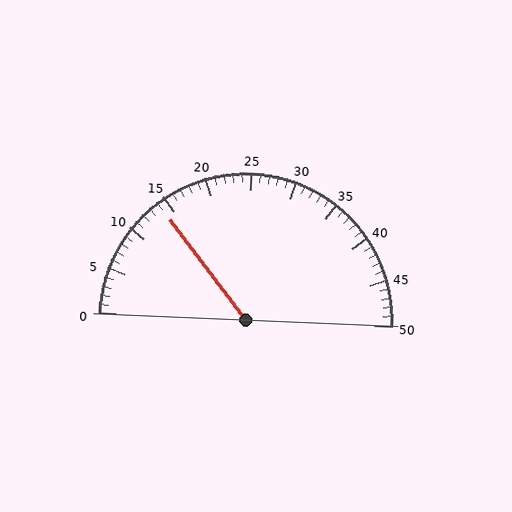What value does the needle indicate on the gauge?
The needle indicates approximately 14.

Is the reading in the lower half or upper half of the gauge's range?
The reading is in the lower half of the range (0 to 50).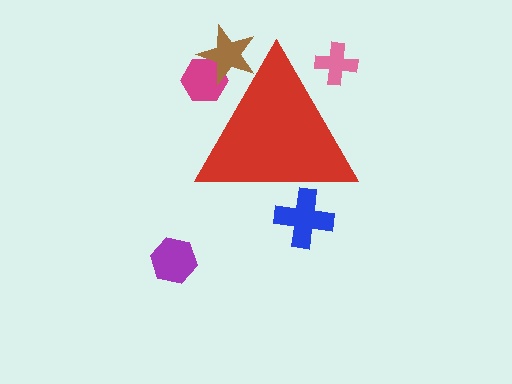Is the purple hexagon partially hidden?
No, the purple hexagon is fully visible.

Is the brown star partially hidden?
Yes, the brown star is partially hidden behind the red triangle.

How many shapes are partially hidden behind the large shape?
4 shapes are partially hidden.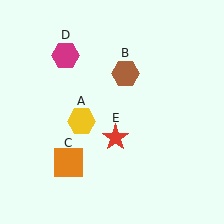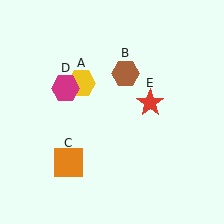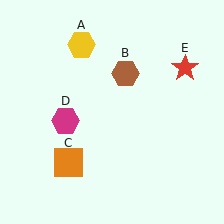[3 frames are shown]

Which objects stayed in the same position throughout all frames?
Brown hexagon (object B) and orange square (object C) remained stationary.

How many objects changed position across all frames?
3 objects changed position: yellow hexagon (object A), magenta hexagon (object D), red star (object E).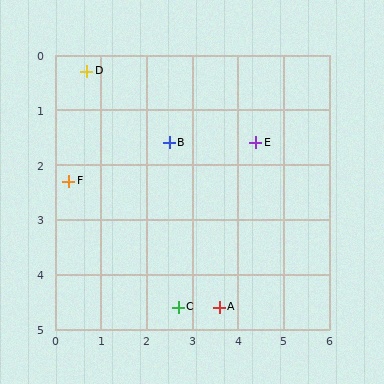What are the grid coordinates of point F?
Point F is at approximately (0.3, 2.3).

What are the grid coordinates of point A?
Point A is at approximately (3.6, 4.6).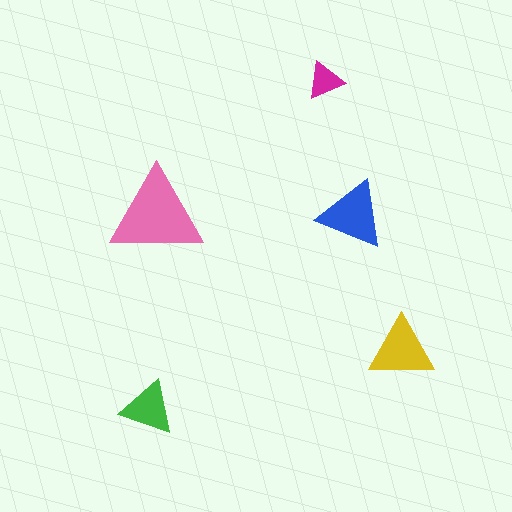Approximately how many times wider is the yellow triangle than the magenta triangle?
About 2 times wider.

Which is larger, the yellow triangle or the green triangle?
The yellow one.